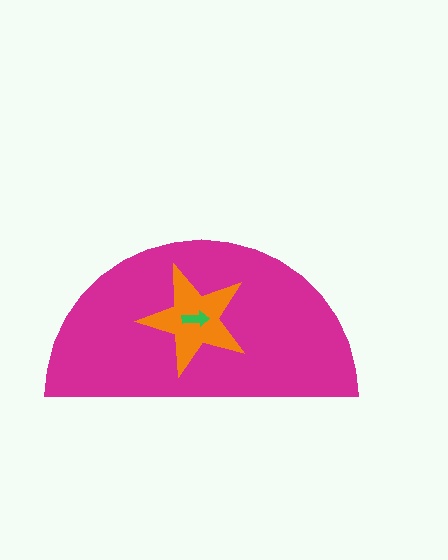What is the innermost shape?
The green arrow.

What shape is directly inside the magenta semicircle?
The orange star.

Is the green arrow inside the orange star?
Yes.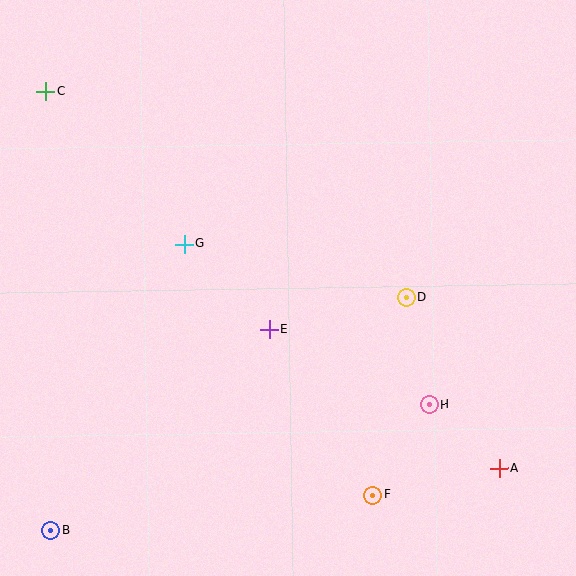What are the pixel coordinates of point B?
Point B is at (51, 530).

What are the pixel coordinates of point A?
Point A is at (499, 468).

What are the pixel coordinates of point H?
Point H is at (429, 404).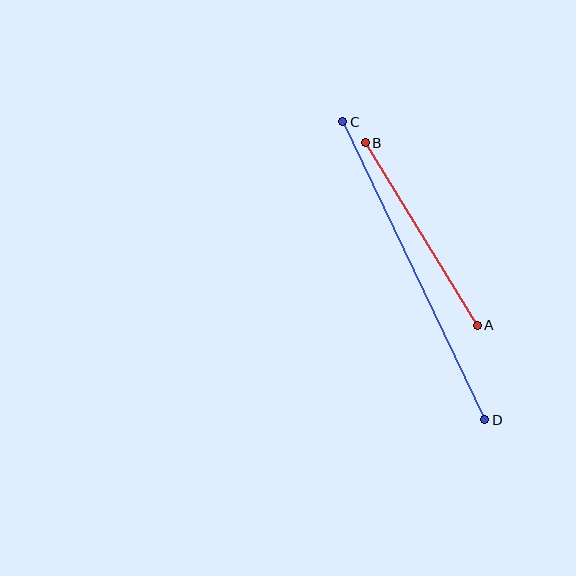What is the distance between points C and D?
The distance is approximately 330 pixels.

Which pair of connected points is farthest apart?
Points C and D are farthest apart.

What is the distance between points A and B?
The distance is approximately 214 pixels.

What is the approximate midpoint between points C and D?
The midpoint is at approximately (414, 271) pixels.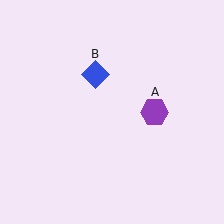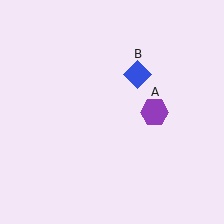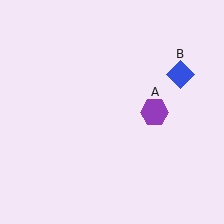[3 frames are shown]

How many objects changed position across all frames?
1 object changed position: blue diamond (object B).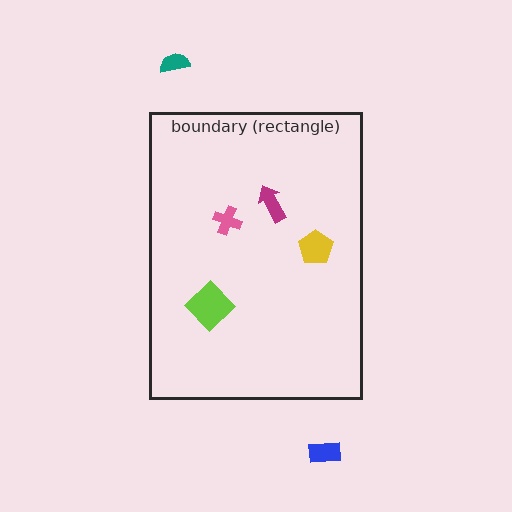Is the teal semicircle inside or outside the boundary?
Outside.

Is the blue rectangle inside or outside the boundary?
Outside.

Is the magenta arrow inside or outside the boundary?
Inside.